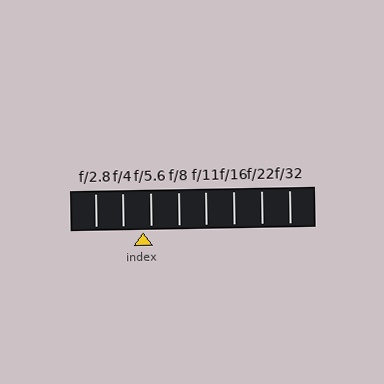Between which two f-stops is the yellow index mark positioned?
The index mark is between f/4 and f/5.6.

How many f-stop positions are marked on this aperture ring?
There are 8 f-stop positions marked.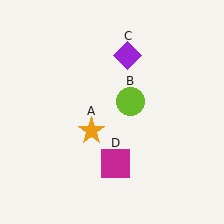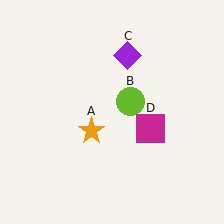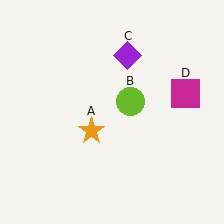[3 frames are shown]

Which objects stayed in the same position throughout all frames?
Orange star (object A) and lime circle (object B) and purple diamond (object C) remained stationary.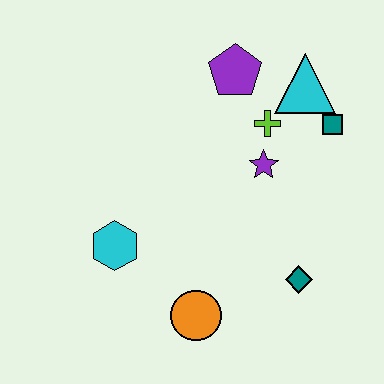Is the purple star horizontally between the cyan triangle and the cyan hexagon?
Yes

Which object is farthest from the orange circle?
The cyan triangle is farthest from the orange circle.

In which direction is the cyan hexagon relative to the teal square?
The cyan hexagon is to the left of the teal square.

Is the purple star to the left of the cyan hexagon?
No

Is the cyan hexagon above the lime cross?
No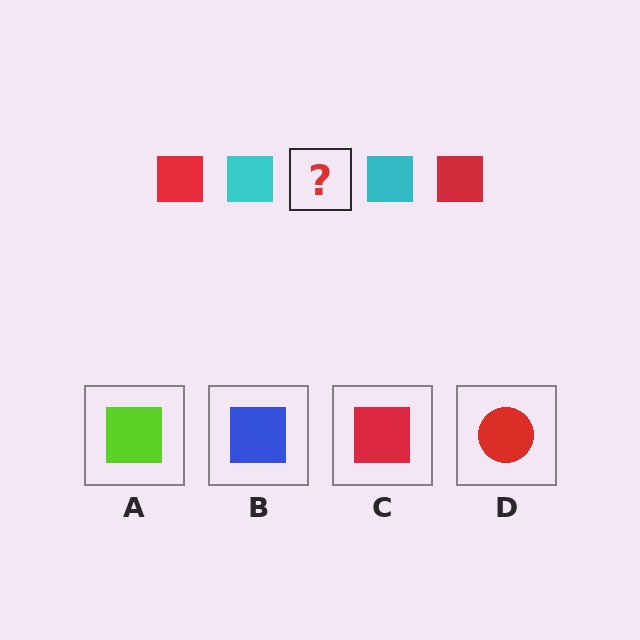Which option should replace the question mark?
Option C.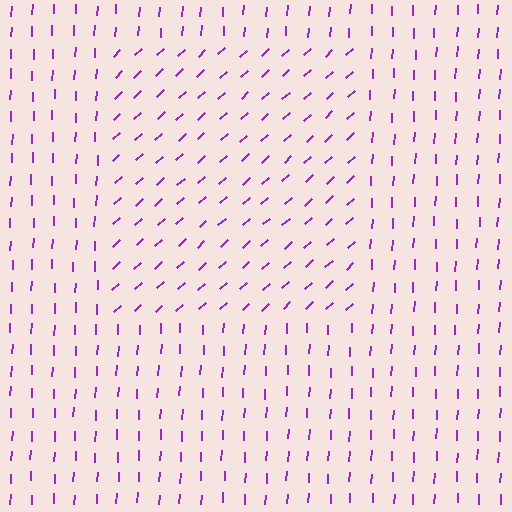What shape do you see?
I see a rectangle.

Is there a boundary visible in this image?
Yes, there is a texture boundary formed by a change in line orientation.